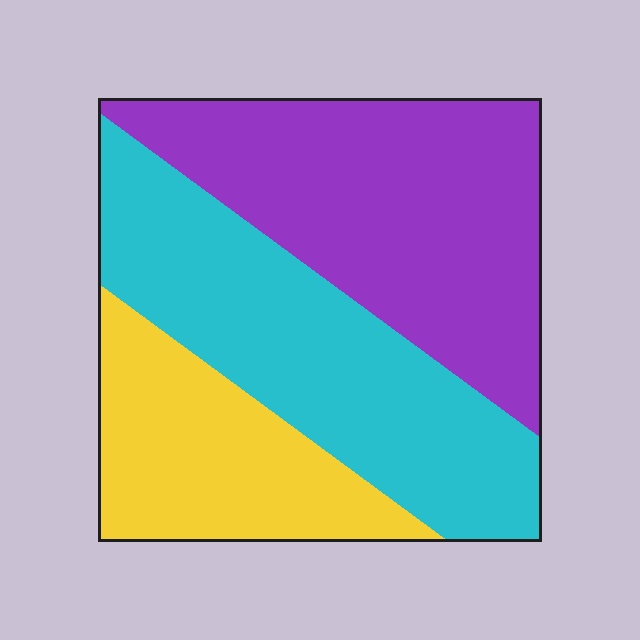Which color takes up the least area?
Yellow, at roughly 25%.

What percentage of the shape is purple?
Purple takes up between a third and a half of the shape.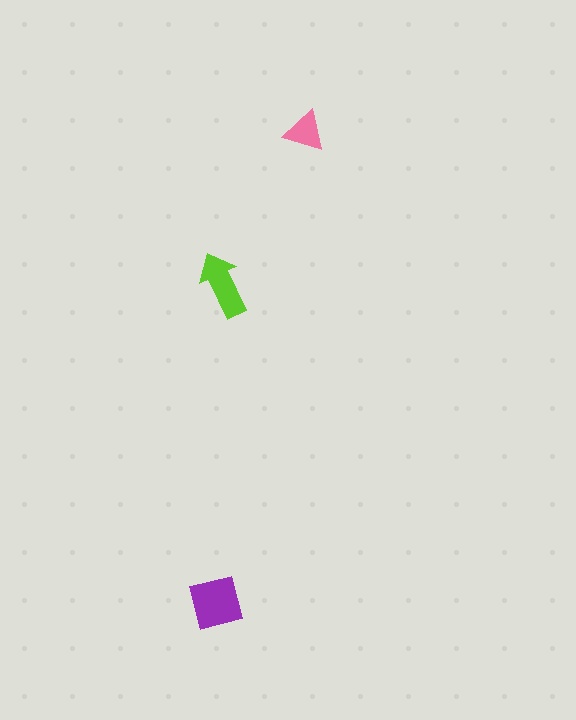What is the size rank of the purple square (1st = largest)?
1st.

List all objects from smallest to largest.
The pink triangle, the lime arrow, the purple square.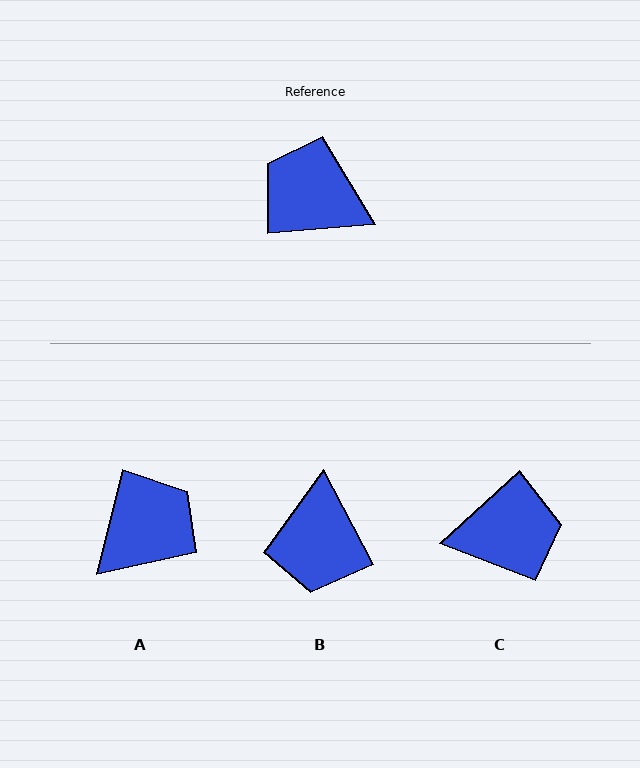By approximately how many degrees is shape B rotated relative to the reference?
Approximately 113 degrees counter-clockwise.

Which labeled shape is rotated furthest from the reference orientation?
C, about 142 degrees away.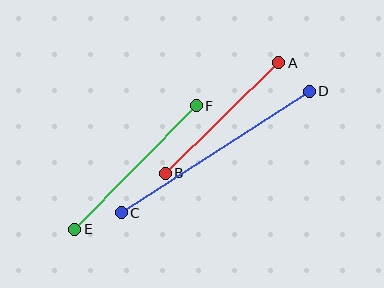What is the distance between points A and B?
The distance is approximately 158 pixels.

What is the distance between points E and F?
The distance is approximately 174 pixels.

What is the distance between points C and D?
The distance is approximately 224 pixels.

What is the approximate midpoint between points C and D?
The midpoint is at approximately (215, 152) pixels.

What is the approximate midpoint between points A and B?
The midpoint is at approximately (222, 118) pixels.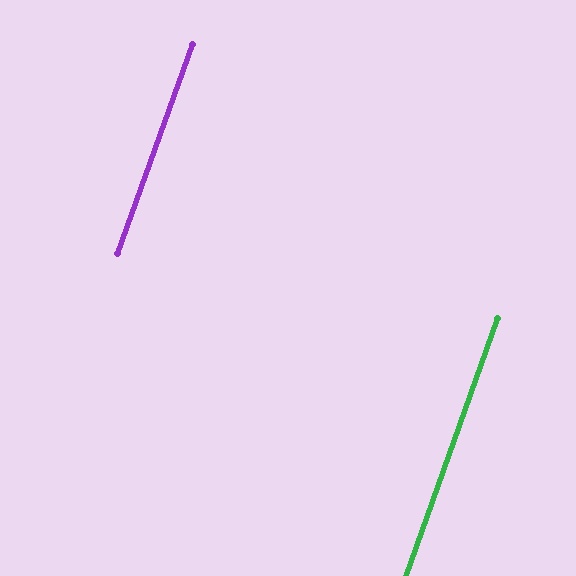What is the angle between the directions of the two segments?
Approximately 0 degrees.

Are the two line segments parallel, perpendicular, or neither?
Parallel — their directions differ by only 0.4°.